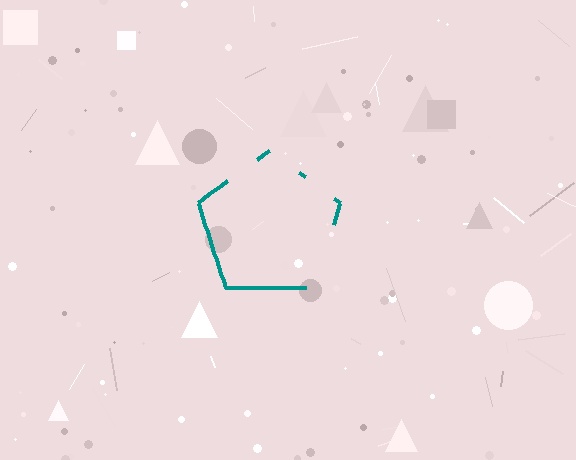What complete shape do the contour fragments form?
The contour fragments form a pentagon.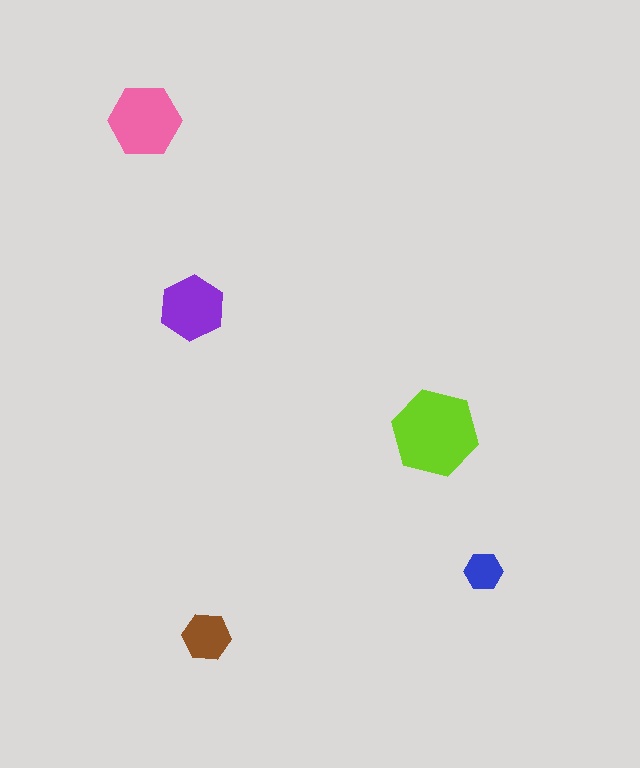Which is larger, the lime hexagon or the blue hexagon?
The lime one.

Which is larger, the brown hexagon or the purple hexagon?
The purple one.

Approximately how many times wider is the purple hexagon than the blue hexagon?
About 1.5 times wider.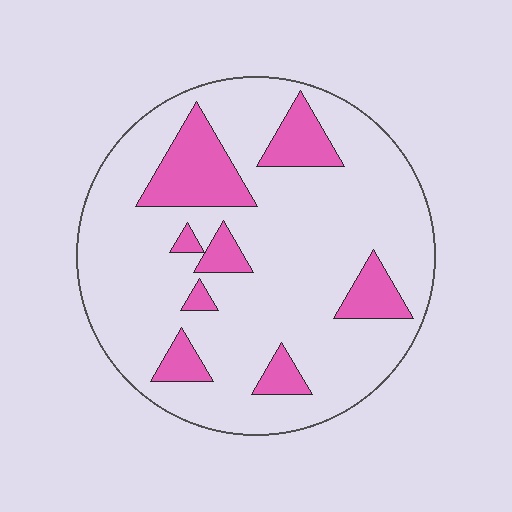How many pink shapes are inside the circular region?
8.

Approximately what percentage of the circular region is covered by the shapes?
Approximately 20%.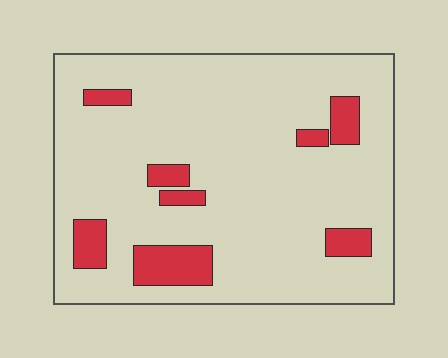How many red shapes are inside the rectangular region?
8.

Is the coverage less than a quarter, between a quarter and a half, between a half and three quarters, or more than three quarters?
Less than a quarter.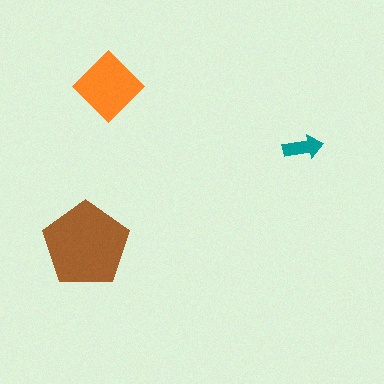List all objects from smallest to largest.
The teal arrow, the orange diamond, the brown pentagon.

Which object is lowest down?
The brown pentagon is bottommost.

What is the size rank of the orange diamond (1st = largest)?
2nd.